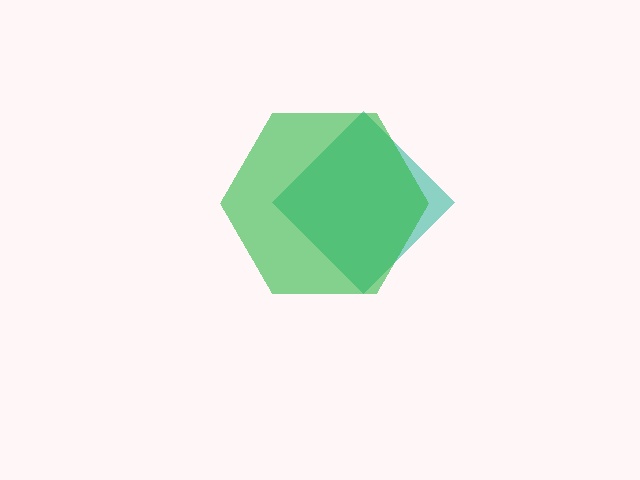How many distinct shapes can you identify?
There are 2 distinct shapes: a teal diamond, a green hexagon.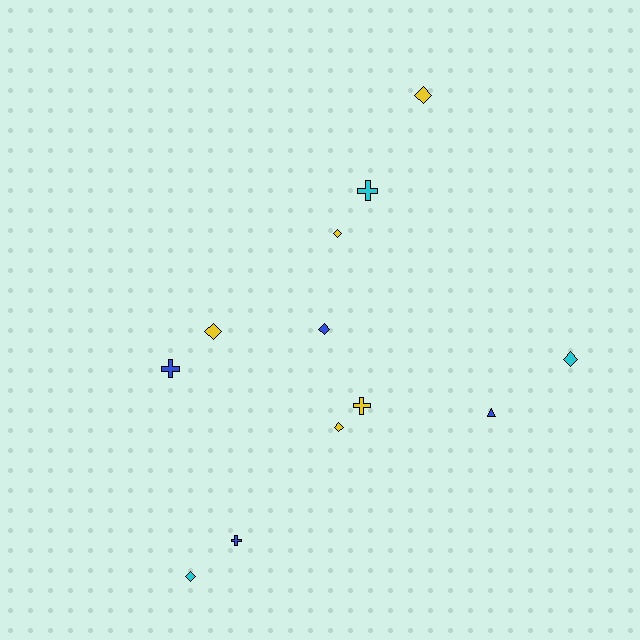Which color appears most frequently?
Yellow, with 5 objects.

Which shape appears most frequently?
Diamond, with 7 objects.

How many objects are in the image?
There are 12 objects.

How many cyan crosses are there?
There is 1 cyan cross.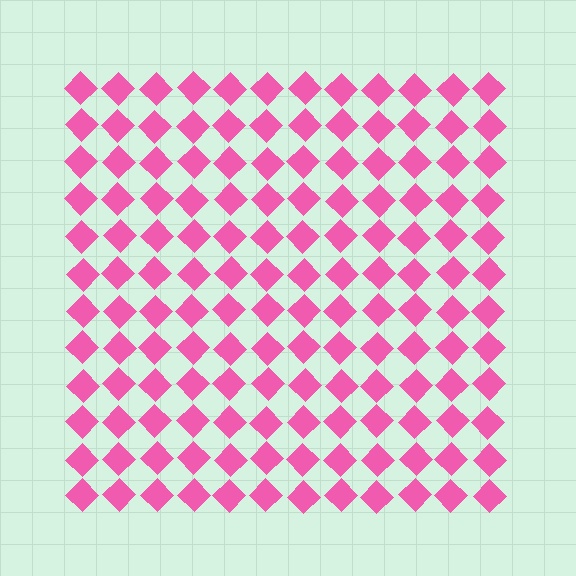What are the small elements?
The small elements are diamonds.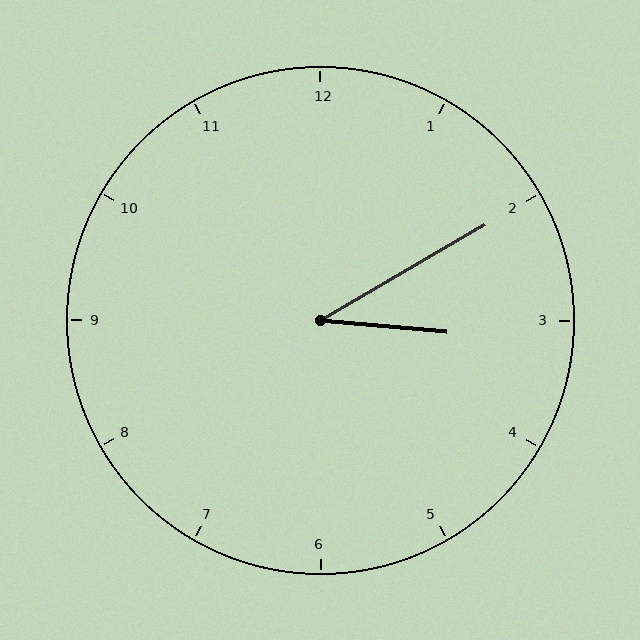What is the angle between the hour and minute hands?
Approximately 35 degrees.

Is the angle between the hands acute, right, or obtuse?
It is acute.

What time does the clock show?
3:10.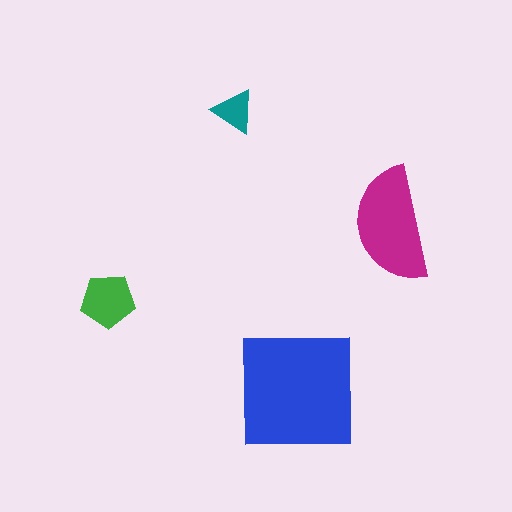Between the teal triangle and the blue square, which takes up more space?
The blue square.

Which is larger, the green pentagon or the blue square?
The blue square.